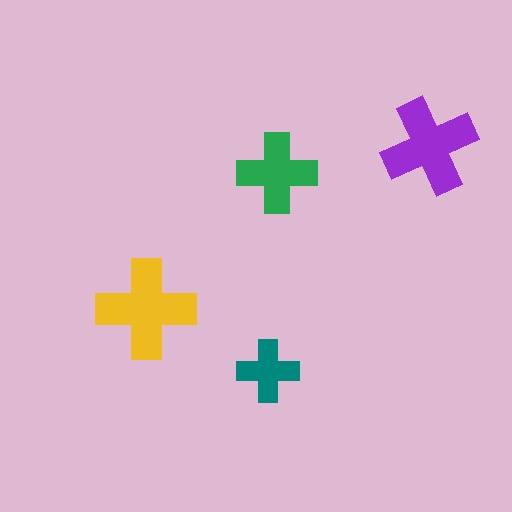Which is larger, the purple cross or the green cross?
The purple one.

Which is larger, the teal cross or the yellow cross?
The yellow one.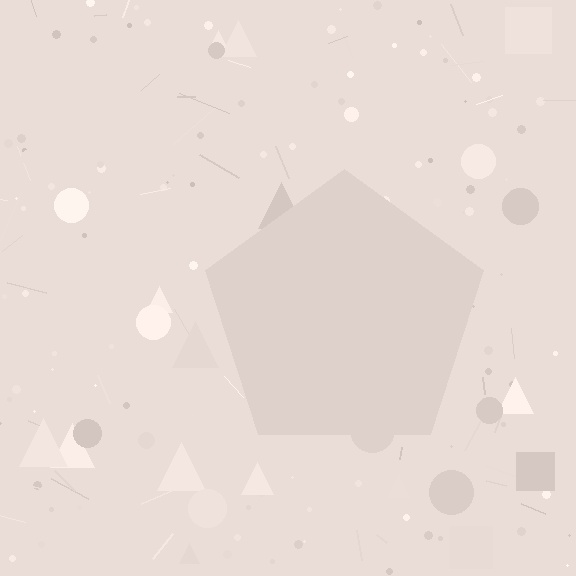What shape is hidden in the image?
A pentagon is hidden in the image.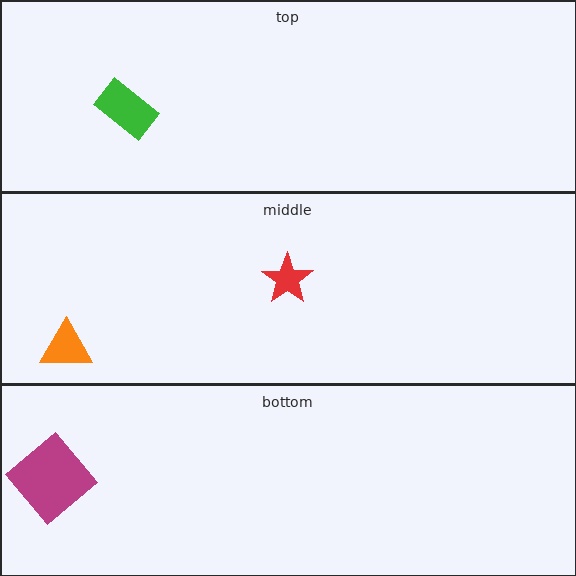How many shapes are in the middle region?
2.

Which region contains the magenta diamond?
The bottom region.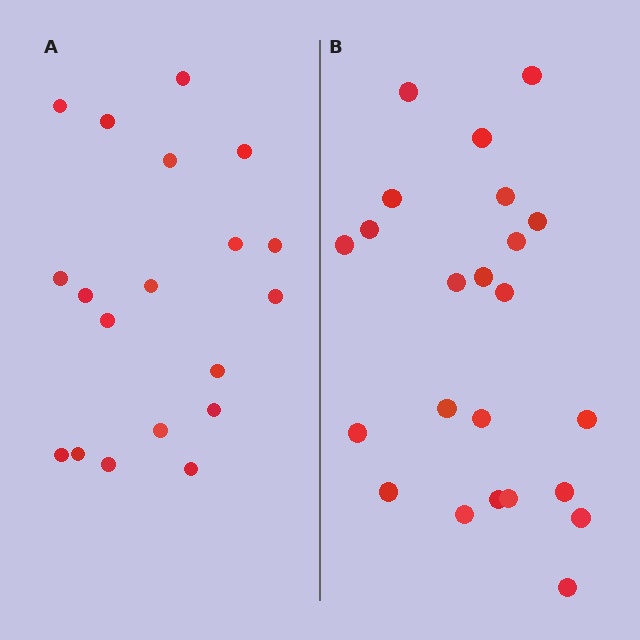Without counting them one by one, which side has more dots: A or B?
Region B (the right region) has more dots.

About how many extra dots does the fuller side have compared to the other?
Region B has about 4 more dots than region A.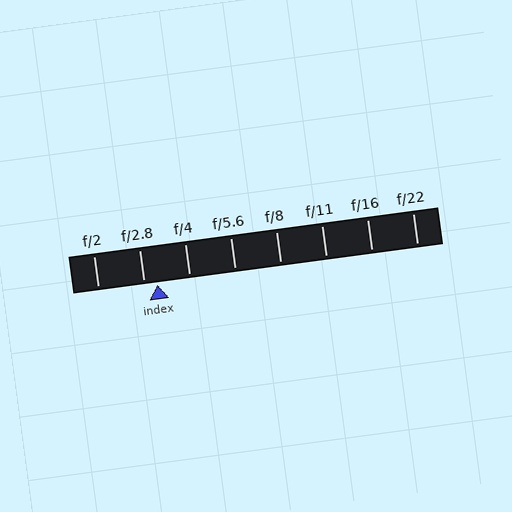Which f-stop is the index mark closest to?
The index mark is closest to f/2.8.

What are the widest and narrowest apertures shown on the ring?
The widest aperture shown is f/2 and the narrowest is f/22.